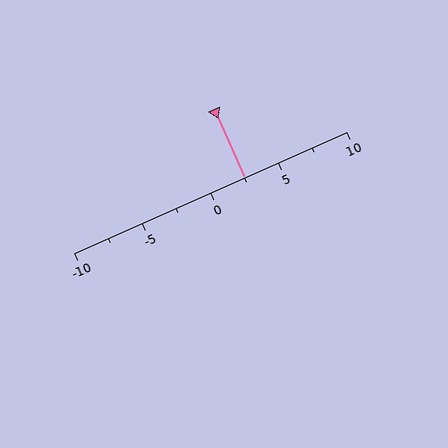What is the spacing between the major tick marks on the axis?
The major ticks are spaced 5 apart.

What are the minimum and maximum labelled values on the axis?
The axis runs from -10 to 10.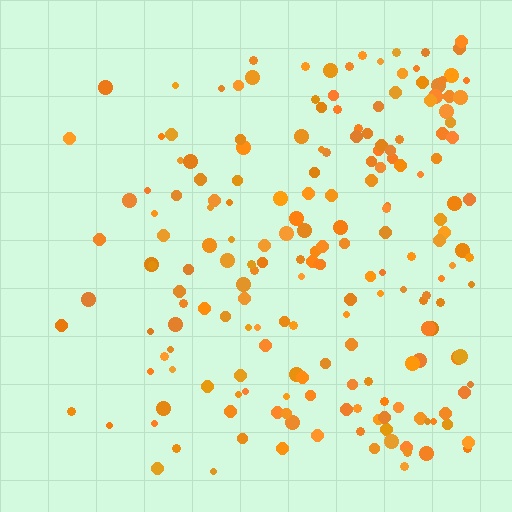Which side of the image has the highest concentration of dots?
The right.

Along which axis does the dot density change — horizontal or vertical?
Horizontal.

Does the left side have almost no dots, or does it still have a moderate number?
Still a moderate number, just noticeably fewer than the right.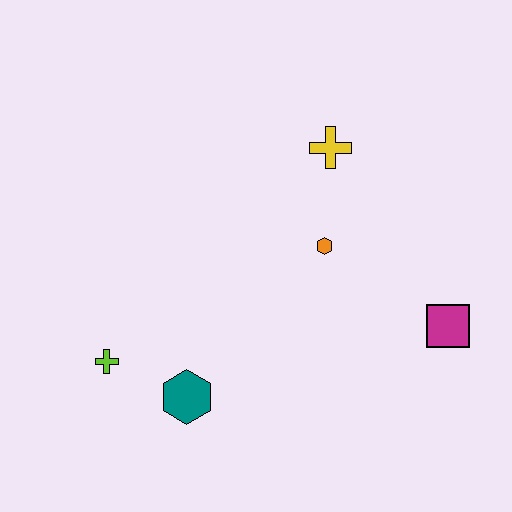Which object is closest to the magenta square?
The orange hexagon is closest to the magenta square.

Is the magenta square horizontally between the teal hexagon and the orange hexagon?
No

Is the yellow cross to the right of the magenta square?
No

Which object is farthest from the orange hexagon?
The lime cross is farthest from the orange hexagon.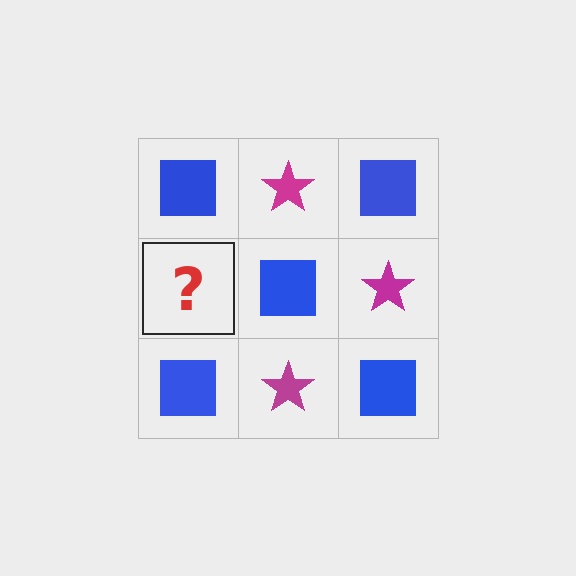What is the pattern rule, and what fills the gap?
The rule is that it alternates blue square and magenta star in a checkerboard pattern. The gap should be filled with a magenta star.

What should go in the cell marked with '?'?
The missing cell should contain a magenta star.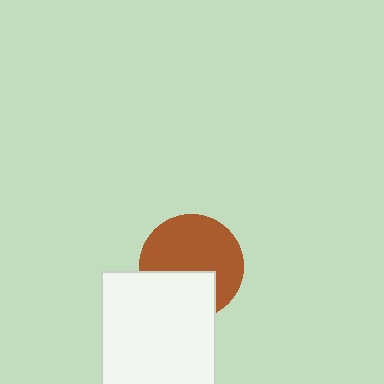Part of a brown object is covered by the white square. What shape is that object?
It is a circle.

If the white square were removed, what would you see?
You would see the complete brown circle.